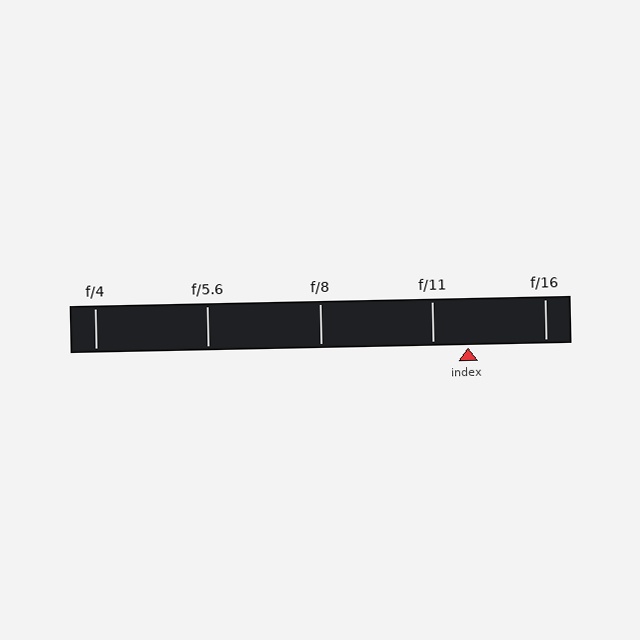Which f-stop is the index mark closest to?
The index mark is closest to f/11.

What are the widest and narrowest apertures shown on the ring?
The widest aperture shown is f/4 and the narrowest is f/16.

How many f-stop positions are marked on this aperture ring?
There are 5 f-stop positions marked.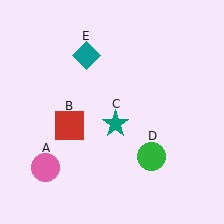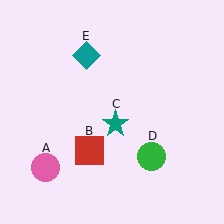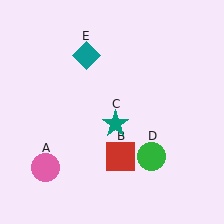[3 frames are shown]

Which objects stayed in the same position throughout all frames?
Pink circle (object A) and teal star (object C) and green circle (object D) and teal diamond (object E) remained stationary.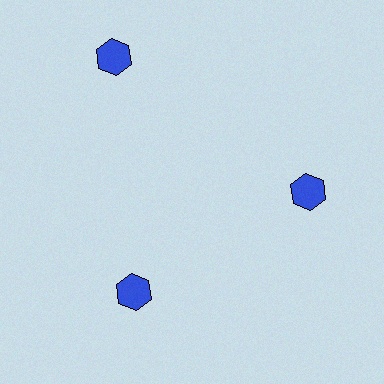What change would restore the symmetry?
The symmetry would be restored by moving it inward, back onto the ring so that all 3 hexagons sit at equal angles and equal distance from the center.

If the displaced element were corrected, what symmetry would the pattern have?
It would have 3-fold rotational symmetry — the pattern would map onto itself every 120 degrees.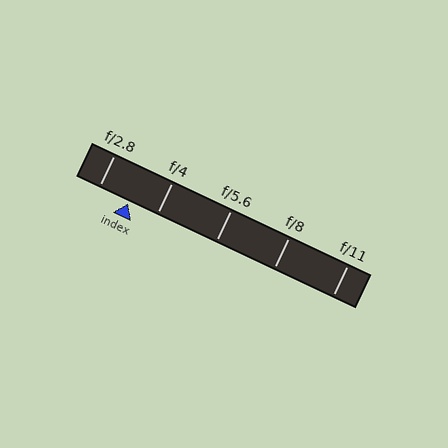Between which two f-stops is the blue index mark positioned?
The index mark is between f/2.8 and f/4.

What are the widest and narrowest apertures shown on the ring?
The widest aperture shown is f/2.8 and the narrowest is f/11.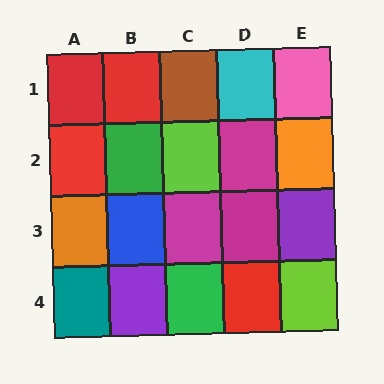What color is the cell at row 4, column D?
Red.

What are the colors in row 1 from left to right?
Red, red, brown, cyan, pink.